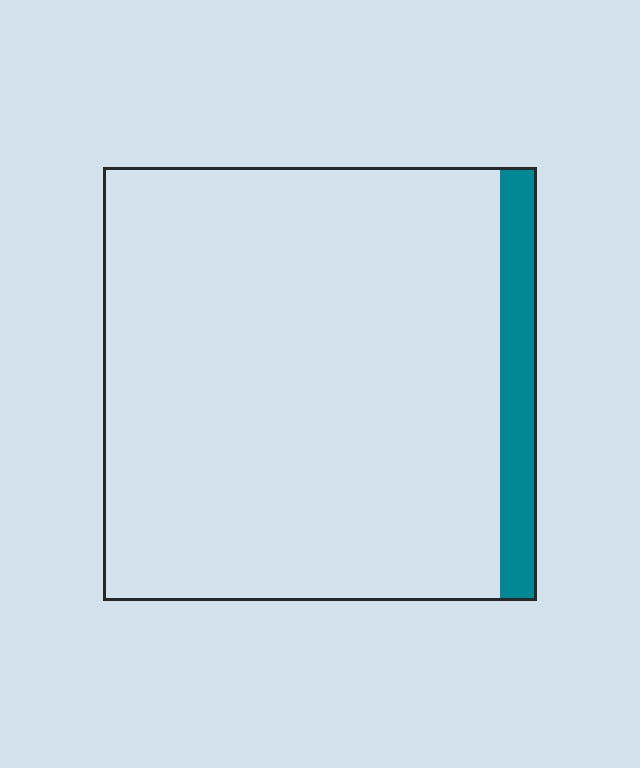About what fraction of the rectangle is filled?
About one tenth (1/10).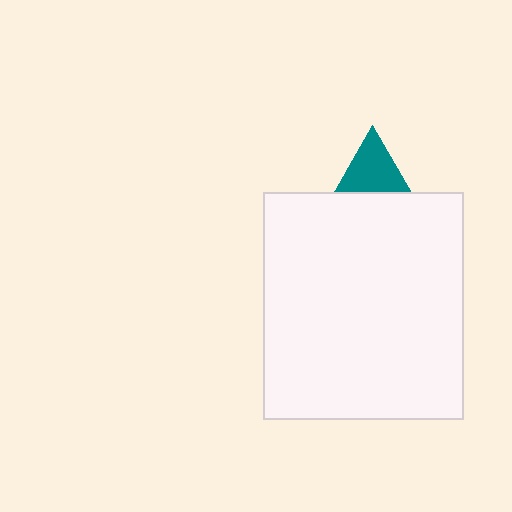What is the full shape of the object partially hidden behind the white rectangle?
The partially hidden object is a teal triangle.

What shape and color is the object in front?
The object in front is a white rectangle.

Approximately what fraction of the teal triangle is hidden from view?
Roughly 56% of the teal triangle is hidden behind the white rectangle.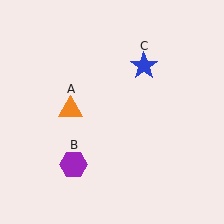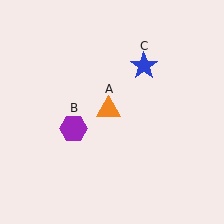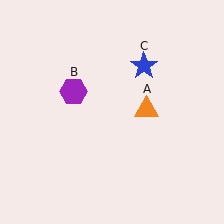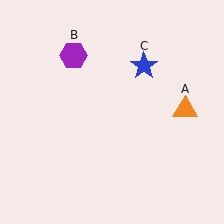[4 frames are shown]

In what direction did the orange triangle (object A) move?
The orange triangle (object A) moved right.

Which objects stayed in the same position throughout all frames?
Blue star (object C) remained stationary.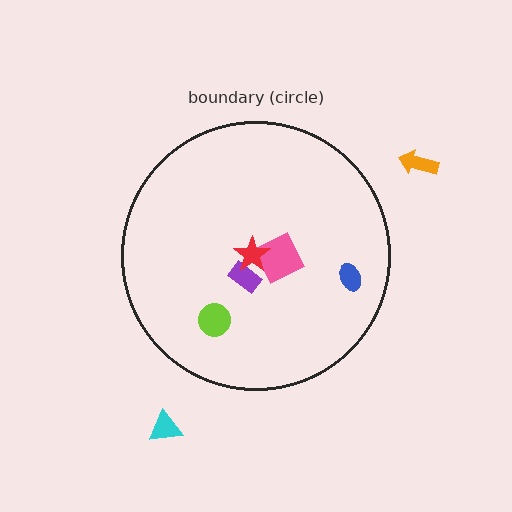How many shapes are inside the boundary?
5 inside, 2 outside.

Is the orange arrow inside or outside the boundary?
Outside.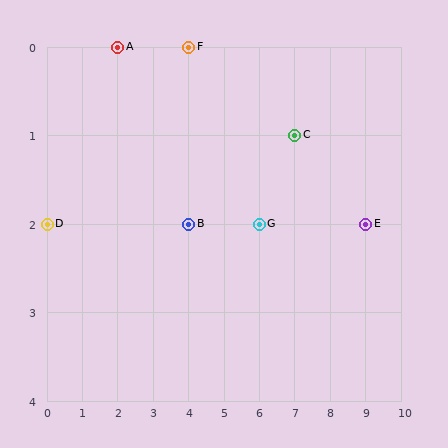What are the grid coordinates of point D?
Point D is at grid coordinates (0, 2).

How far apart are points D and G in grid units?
Points D and G are 6 columns apart.